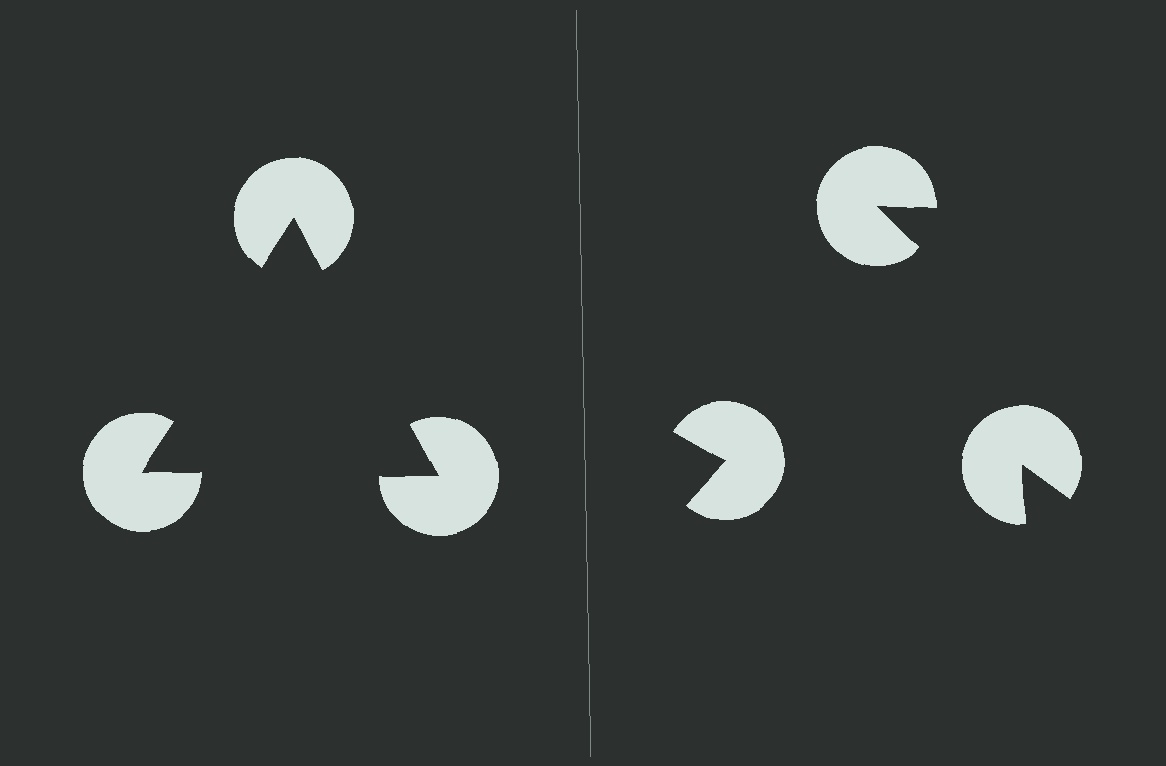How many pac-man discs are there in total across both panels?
6 — 3 on each side.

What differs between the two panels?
The pac-man discs are positioned identically on both sides; only the wedge orientations differ. On the left they align to a triangle; on the right they are misaligned.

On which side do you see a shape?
An illusory triangle appears on the left side. On the right side the wedge cuts are rotated, so no coherent shape forms.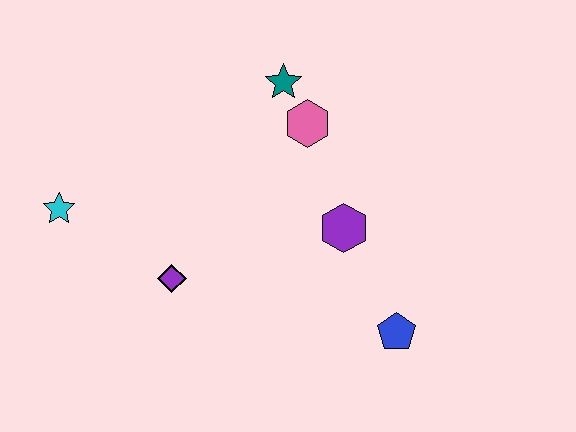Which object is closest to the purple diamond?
The cyan star is closest to the purple diamond.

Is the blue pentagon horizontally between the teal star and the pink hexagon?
No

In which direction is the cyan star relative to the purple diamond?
The cyan star is to the left of the purple diamond.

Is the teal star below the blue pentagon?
No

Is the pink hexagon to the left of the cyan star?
No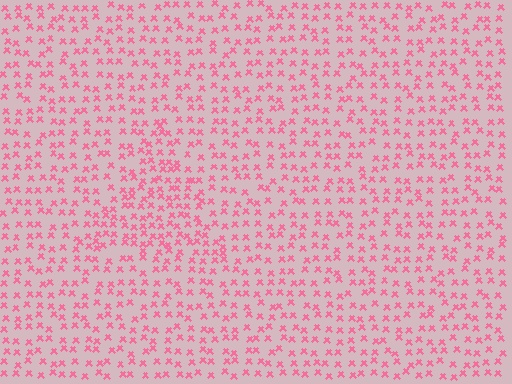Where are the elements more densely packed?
The elements are more densely packed inside the triangle boundary.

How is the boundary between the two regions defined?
The boundary is defined by a change in element density (approximately 1.6x ratio). All elements are the same color, size, and shape.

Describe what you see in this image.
The image contains small pink elements arranged at two different densities. A triangle-shaped region is visible where the elements are more densely packed than the surrounding area.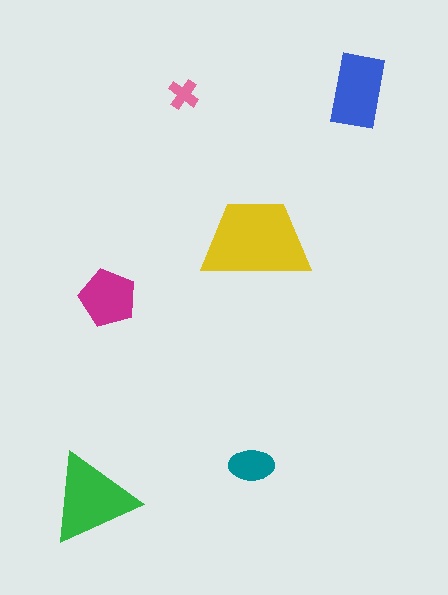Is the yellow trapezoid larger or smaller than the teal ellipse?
Larger.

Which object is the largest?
The yellow trapezoid.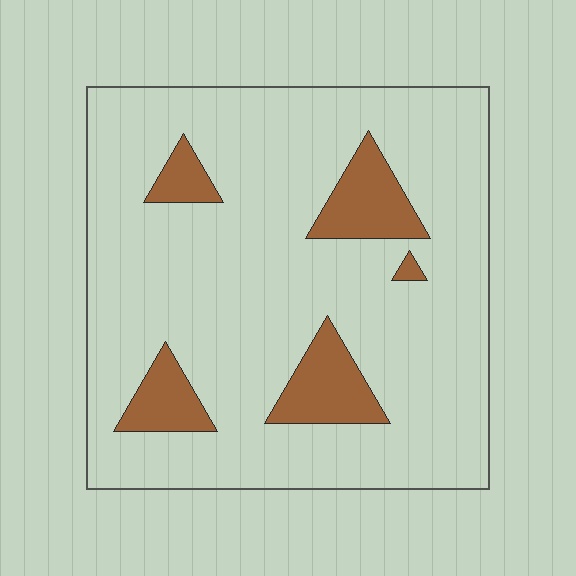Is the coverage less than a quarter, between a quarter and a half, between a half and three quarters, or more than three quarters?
Less than a quarter.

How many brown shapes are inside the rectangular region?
5.